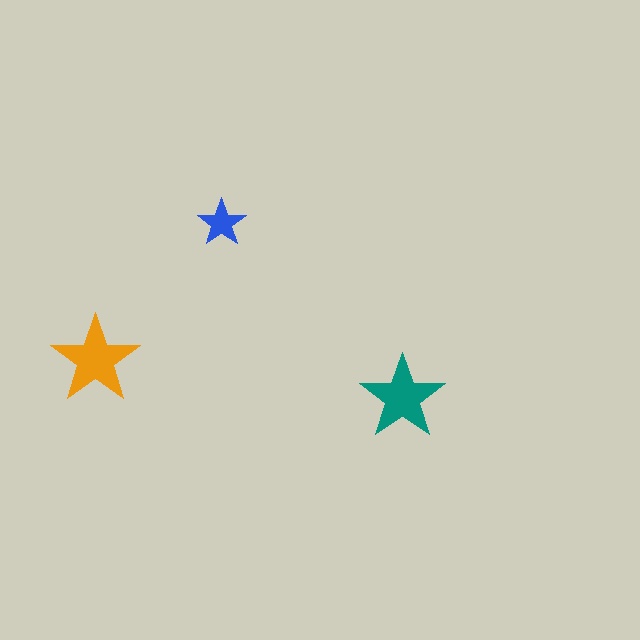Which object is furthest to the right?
The teal star is rightmost.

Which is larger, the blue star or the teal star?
The teal one.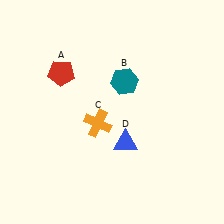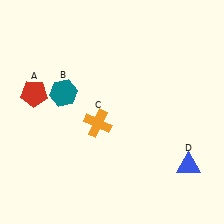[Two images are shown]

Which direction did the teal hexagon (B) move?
The teal hexagon (B) moved left.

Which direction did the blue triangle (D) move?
The blue triangle (D) moved right.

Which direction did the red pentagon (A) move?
The red pentagon (A) moved left.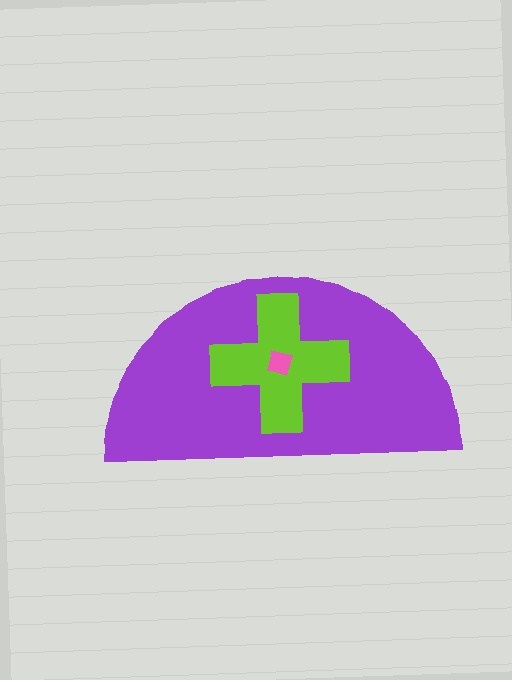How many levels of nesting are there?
3.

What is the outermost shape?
The purple semicircle.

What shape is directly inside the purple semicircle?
The lime cross.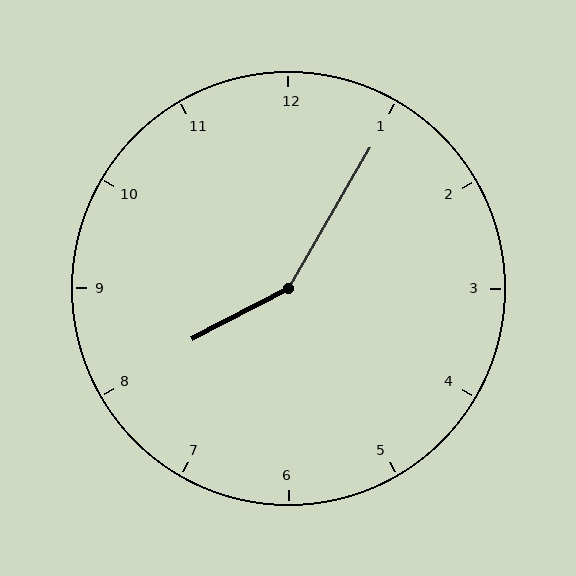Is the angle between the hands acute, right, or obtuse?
It is obtuse.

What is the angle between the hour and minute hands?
Approximately 148 degrees.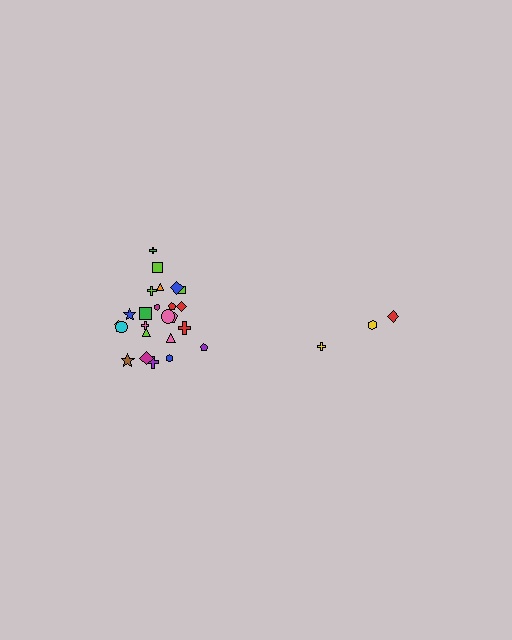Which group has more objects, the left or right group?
The left group.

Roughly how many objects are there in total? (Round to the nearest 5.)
Roughly 30 objects in total.